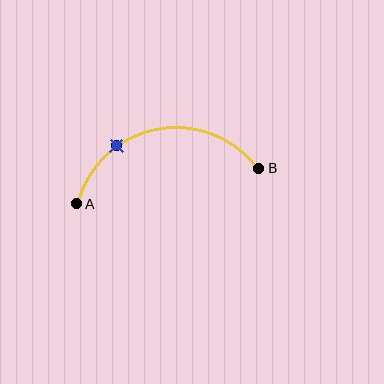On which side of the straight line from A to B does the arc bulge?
The arc bulges above the straight line connecting A and B.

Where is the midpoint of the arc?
The arc midpoint is the point on the curve farthest from the straight line joining A and B. It sits above that line.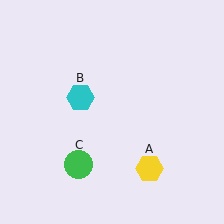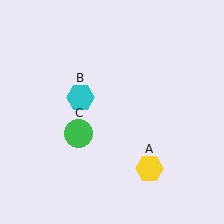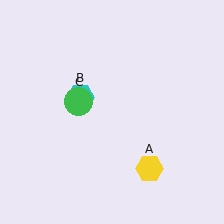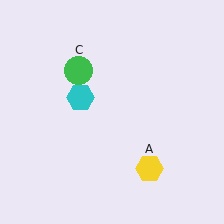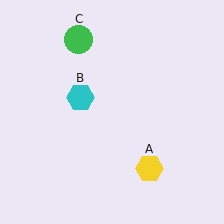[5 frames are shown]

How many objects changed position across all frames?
1 object changed position: green circle (object C).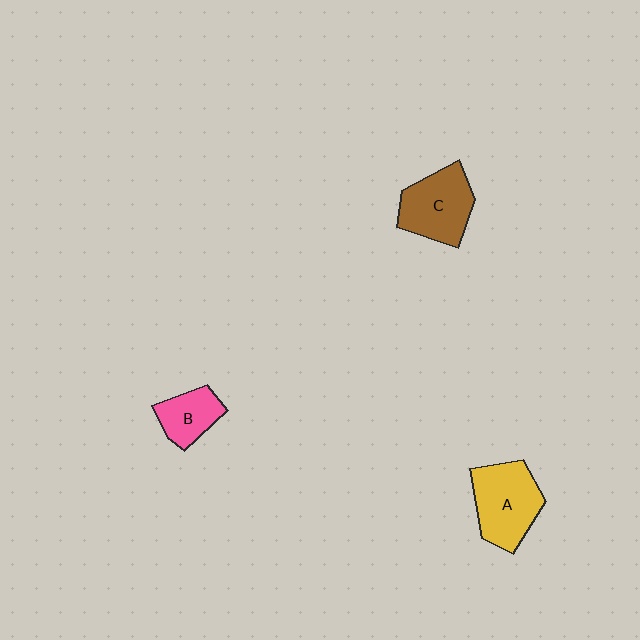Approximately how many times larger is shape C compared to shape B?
Approximately 1.6 times.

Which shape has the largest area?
Shape A (yellow).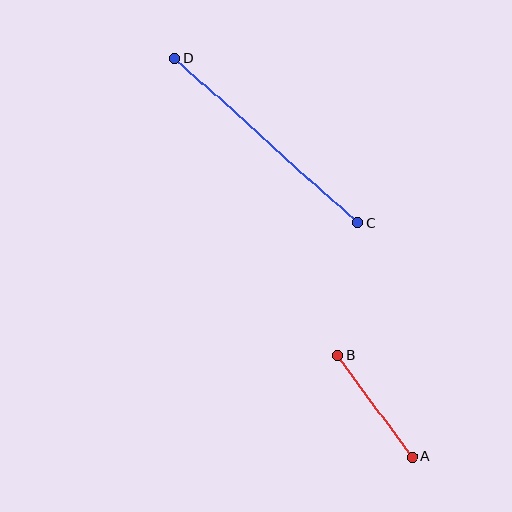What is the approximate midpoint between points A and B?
The midpoint is at approximately (375, 406) pixels.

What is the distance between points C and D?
The distance is approximately 246 pixels.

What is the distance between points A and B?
The distance is approximately 125 pixels.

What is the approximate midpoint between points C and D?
The midpoint is at approximately (266, 140) pixels.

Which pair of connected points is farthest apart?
Points C and D are farthest apart.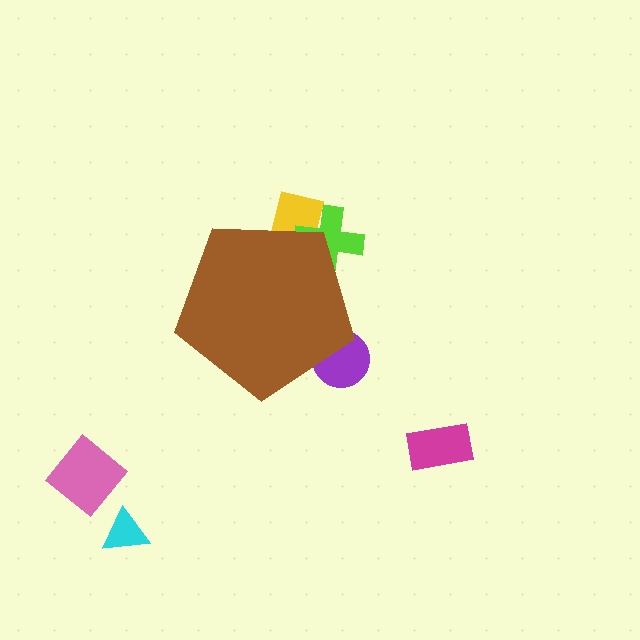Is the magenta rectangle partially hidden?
No, the magenta rectangle is fully visible.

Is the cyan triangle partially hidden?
No, the cyan triangle is fully visible.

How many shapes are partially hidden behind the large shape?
3 shapes are partially hidden.